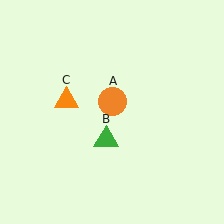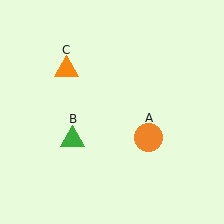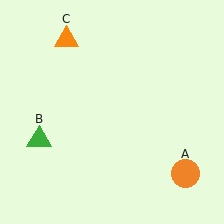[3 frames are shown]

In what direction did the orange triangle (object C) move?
The orange triangle (object C) moved up.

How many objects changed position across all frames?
3 objects changed position: orange circle (object A), green triangle (object B), orange triangle (object C).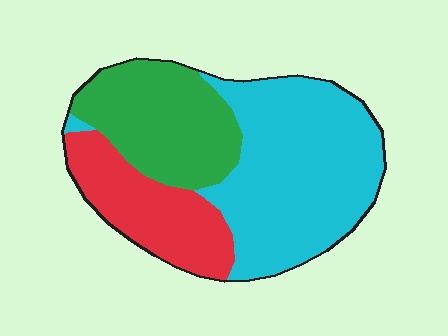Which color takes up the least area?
Red, at roughly 25%.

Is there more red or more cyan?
Cyan.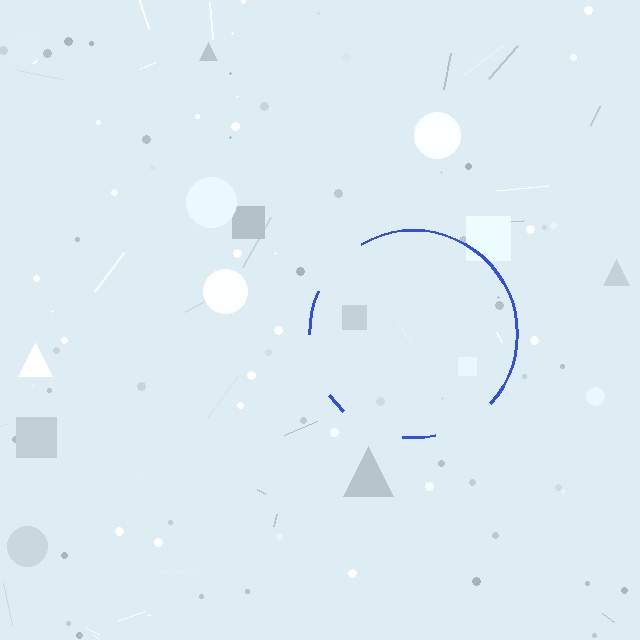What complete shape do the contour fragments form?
The contour fragments form a circle.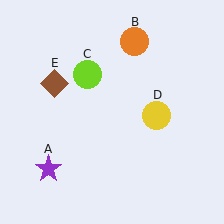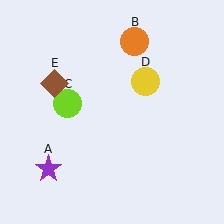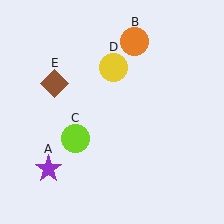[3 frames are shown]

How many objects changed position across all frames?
2 objects changed position: lime circle (object C), yellow circle (object D).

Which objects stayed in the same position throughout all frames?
Purple star (object A) and orange circle (object B) and brown diamond (object E) remained stationary.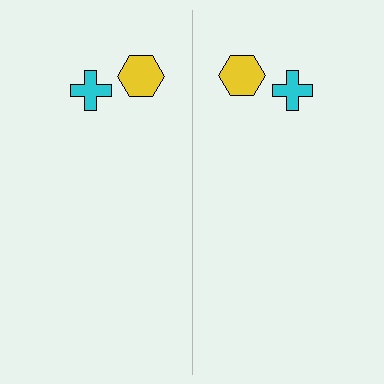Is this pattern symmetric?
Yes, this pattern has bilateral (reflection) symmetry.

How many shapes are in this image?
There are 4 shapes in this image.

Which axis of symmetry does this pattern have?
The pattern has a vertical axis of symmetry running through the center of the image.